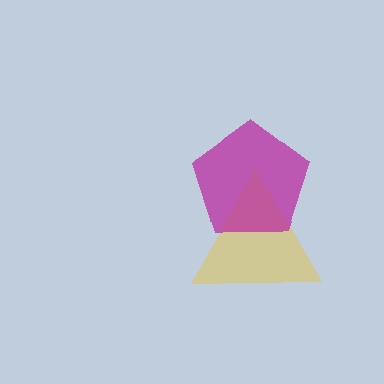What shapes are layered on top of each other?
The layered shapes are: a yellow triangle, a magenta pentagon.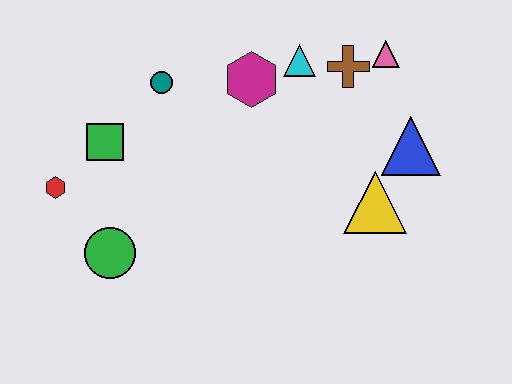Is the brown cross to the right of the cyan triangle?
Yes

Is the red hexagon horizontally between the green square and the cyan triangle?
No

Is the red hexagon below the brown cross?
Yes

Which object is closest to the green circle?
The red hexagon is closest to the green circle.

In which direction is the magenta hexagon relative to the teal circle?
The magenta hexagon is to the right of the teal circle.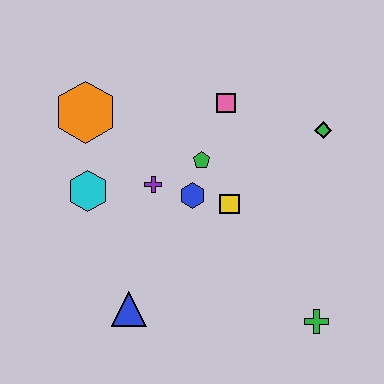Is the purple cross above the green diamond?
No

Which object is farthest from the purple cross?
The green cross is farthest from the purple cross.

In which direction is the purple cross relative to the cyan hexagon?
The purple cross is to the right of the cyan hexagon.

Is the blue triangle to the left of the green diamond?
Yes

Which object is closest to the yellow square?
The blue hexagon is closest to the yellow square.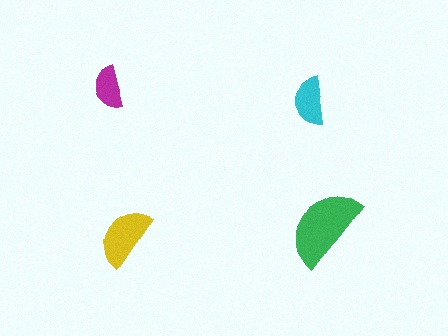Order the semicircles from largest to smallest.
the green one, the yellow one, the cyan one, the magenta one.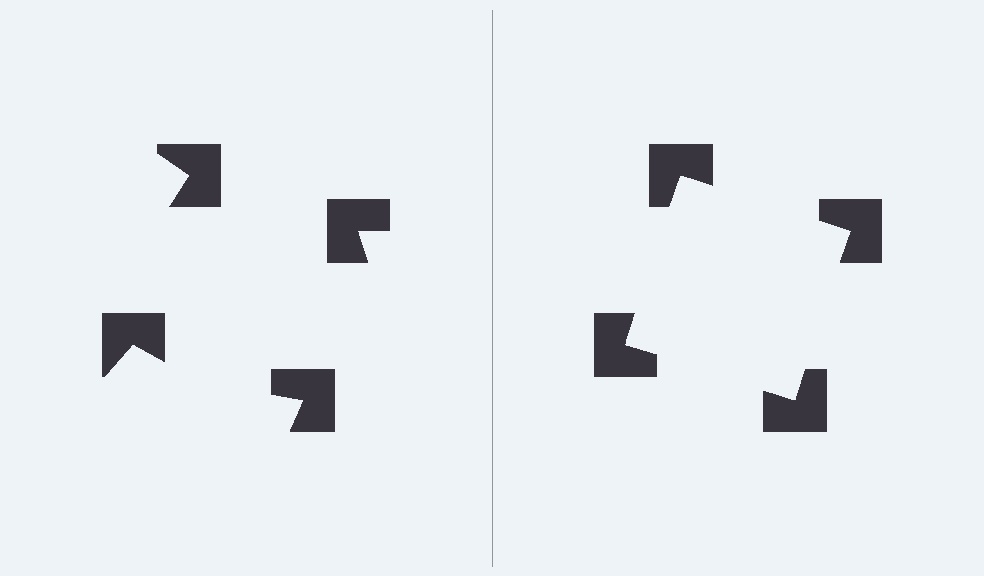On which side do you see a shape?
An illusory square appears on the right side. On the left side the wedge cuts are rotated, so no coherent shape forms.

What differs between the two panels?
The notched squares are positioned identically on both sides; only the wedge orientations differ. On the right they align to a square; on the left they are misaligned.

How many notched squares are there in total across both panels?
8 — 4 on each side.